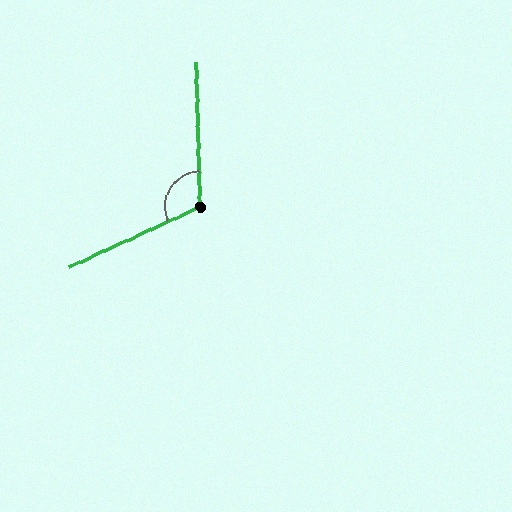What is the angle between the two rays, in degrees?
Approximately 113 degrees.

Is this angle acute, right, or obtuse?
It is obtuse.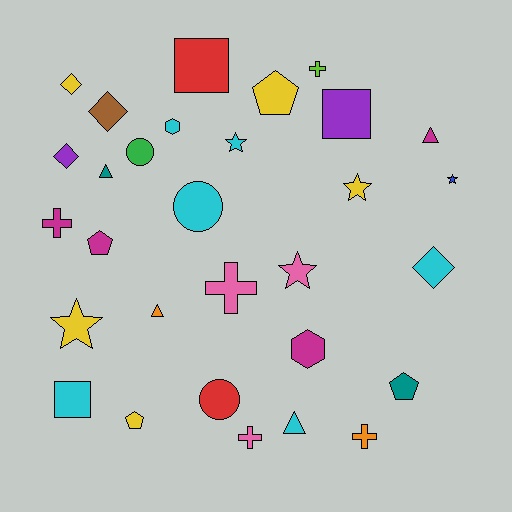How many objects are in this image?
There are 30 objects.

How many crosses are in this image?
There are 5 crosses.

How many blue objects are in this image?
There is 1 blue object.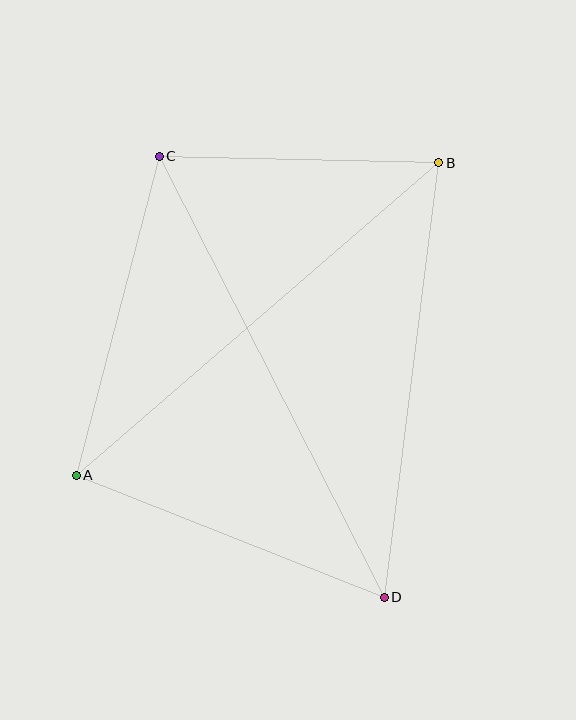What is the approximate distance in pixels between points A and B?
The distance between A and B is approximately 478 pixels.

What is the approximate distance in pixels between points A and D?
The distance between A and D is approximately 331 pixels.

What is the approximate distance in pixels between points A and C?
The distance between A and C is approximately 329 pixels.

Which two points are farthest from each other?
Points C and D are farthest from each other.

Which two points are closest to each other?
Points B and C are closest to each other.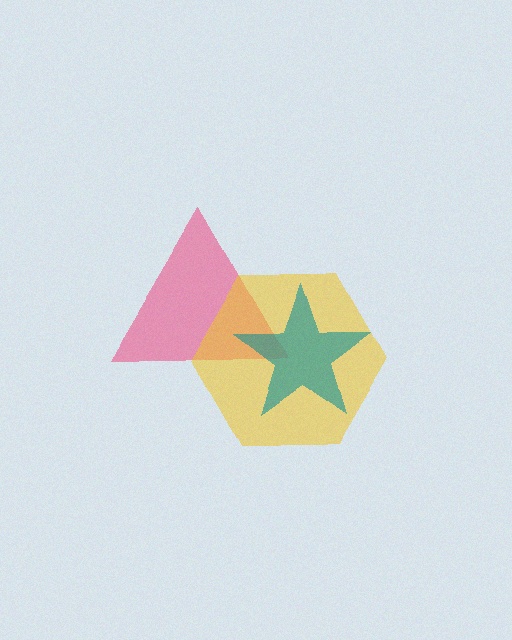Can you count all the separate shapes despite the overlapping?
Yes, there are 3 separate shapes.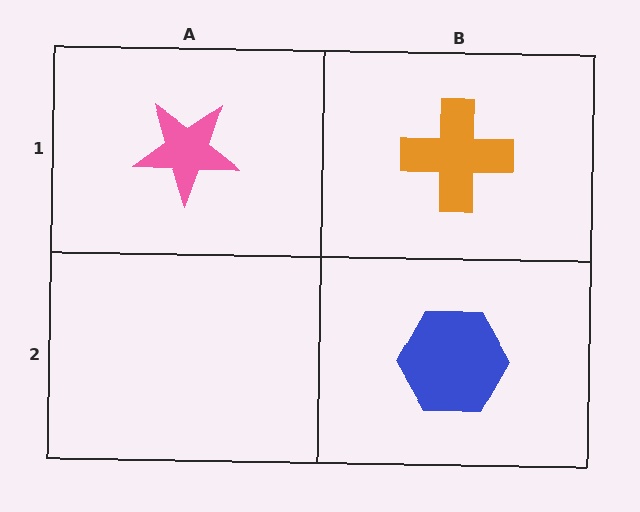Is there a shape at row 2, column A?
No, that cell is empty.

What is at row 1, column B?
An orange cross.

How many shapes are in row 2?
1 shape.